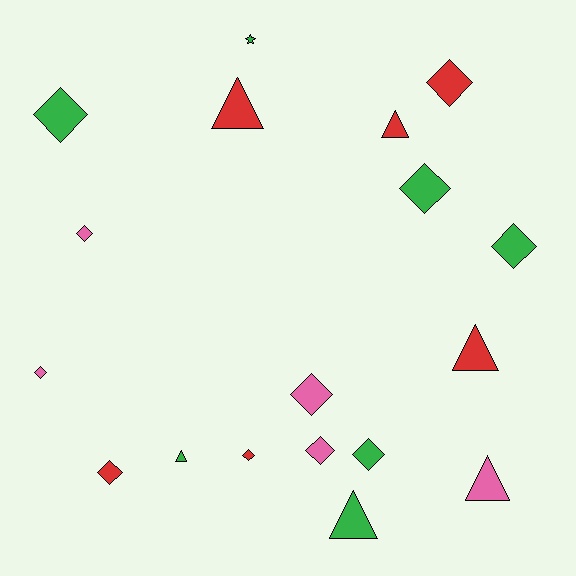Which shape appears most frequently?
Diamond, with 11 objects.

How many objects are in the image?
There are 18 objects.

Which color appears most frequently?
Green, with 7 objects.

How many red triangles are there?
There are 3 red triangles.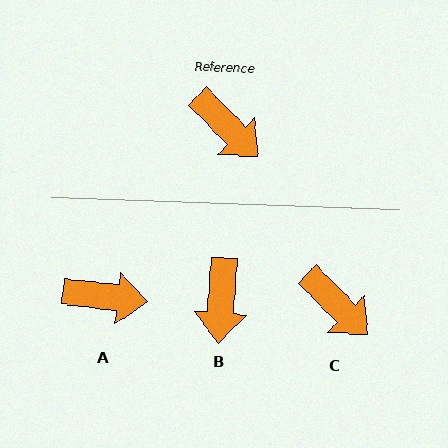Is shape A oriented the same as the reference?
No, it is off by about 39 degrees.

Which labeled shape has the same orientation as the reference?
C.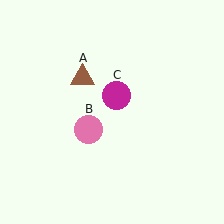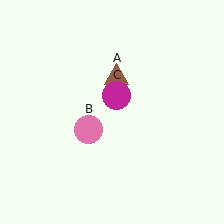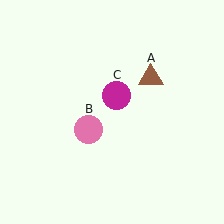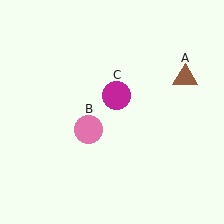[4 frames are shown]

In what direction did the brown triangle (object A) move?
The brown triangle (object A) moved right.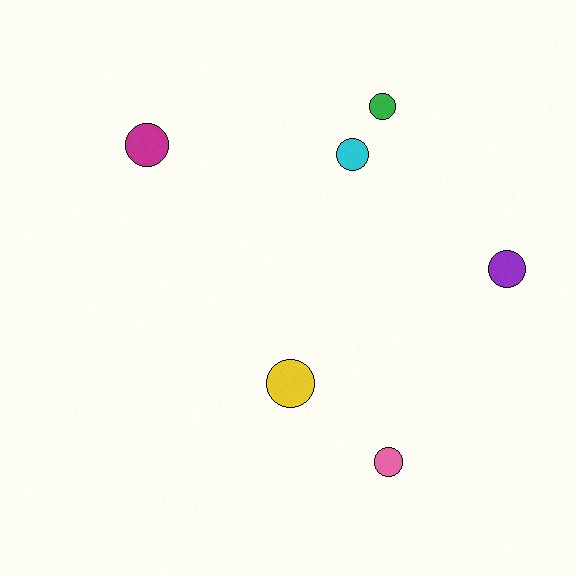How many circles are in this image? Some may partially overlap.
There are 6 circles.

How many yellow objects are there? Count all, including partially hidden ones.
There is 1 yellow object.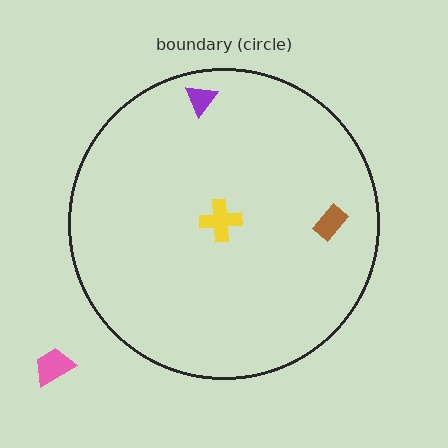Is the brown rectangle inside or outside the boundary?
Inside.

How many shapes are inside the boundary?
3 inside, 1 outside.